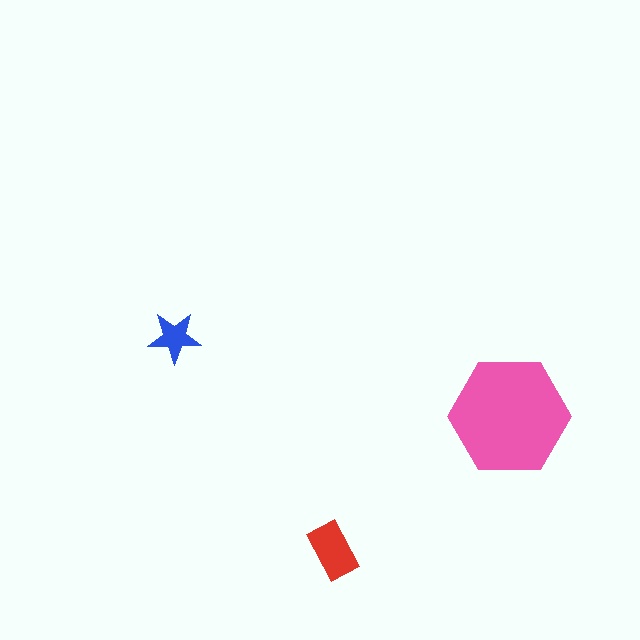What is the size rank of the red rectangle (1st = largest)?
2nd.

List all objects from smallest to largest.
The blue star, the red rectangle, the pink hexagon.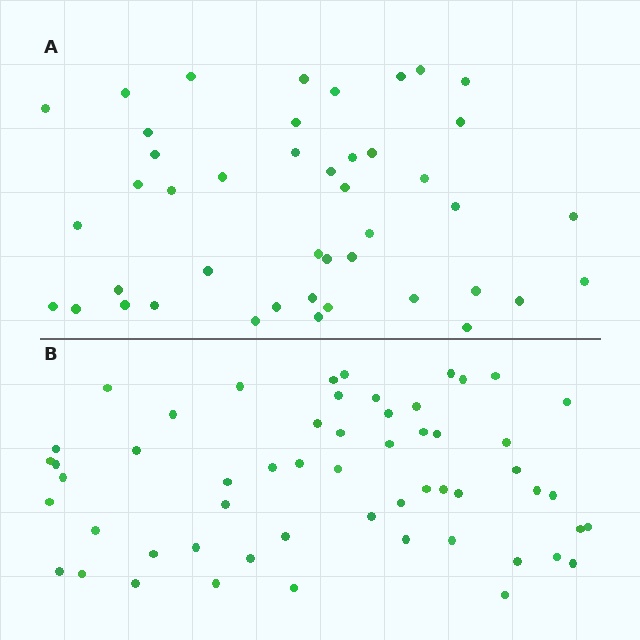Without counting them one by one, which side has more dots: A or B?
Region B (the bottom region) has more dots.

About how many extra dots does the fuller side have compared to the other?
Region B has roughly 12 or so more dots than region A.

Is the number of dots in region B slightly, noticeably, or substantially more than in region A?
Region B has noticeably more, but not dramatically so. The ratio is roughly 1.3 to 1.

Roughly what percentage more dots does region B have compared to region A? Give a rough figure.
About 25% more.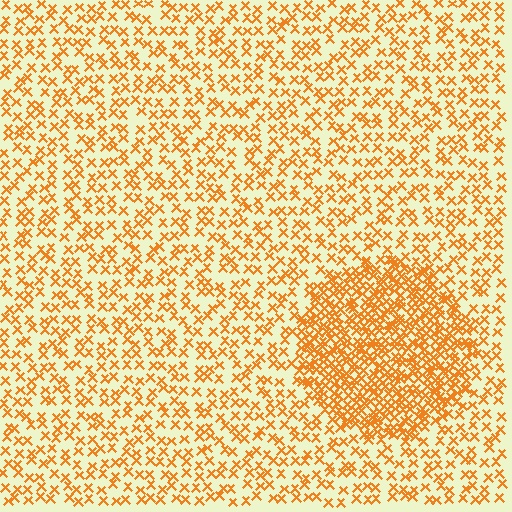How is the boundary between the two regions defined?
The boundary is defined by a change in element density (approximately 2.4x ratio). All elements are the same color, size, and shape.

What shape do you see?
I see a circle.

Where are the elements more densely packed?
The elements are more densely packed inside the circle boundary.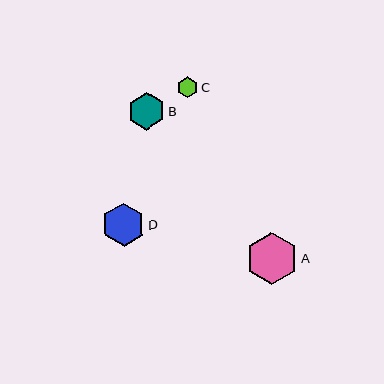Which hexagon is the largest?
Hexagon A is the largest with a size of approximately 52 pixels.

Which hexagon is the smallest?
Hexagon C is the smallest with a size of approximately 21 pixels.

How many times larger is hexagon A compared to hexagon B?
Hexagon A is approximately 1.4 times the size of hexagon B.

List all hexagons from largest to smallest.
From largest to smallest: A, D, B, C.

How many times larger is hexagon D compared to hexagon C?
Hexagon D is approximately 2.1 times the size of hexagon C.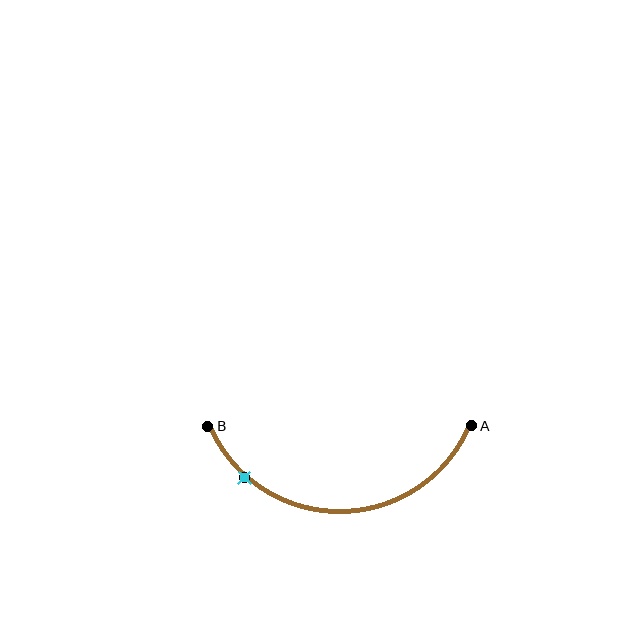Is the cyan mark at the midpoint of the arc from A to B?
No. The cyan mark lies on the arc but is closer to endpoint B. The arc midpoint would be at the point on the curve equidistant along the arc from both A and B.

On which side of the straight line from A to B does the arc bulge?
The arc bulges below the straight line connecting A and B.